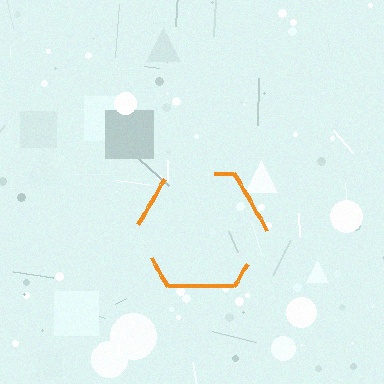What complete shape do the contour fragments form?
The contour fragments form a hexagon.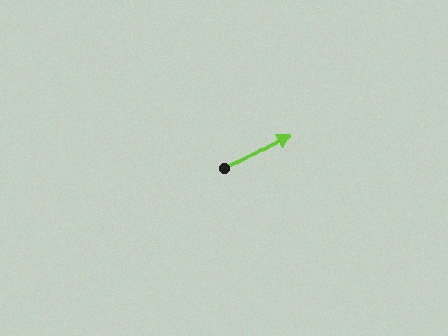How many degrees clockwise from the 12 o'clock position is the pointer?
Approximately 62 degrees.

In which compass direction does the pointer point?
Northeast.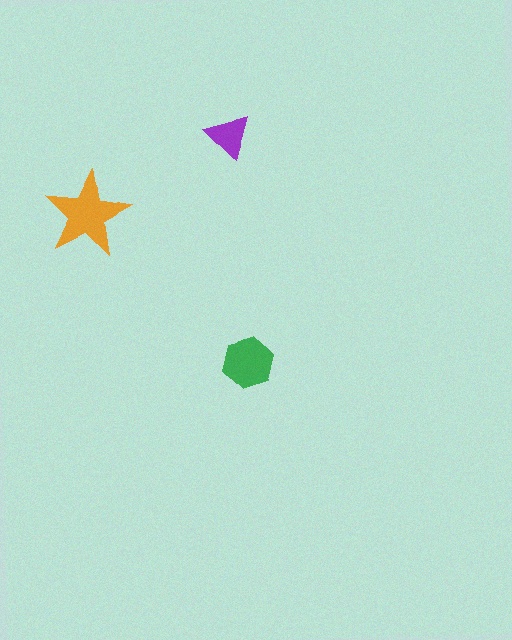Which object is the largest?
The orange star.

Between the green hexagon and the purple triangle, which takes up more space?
The green hexagon.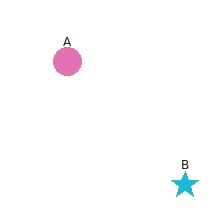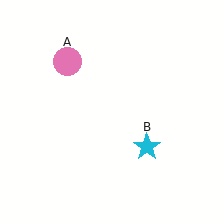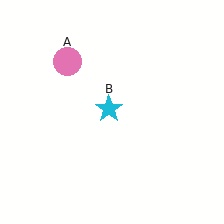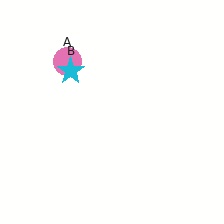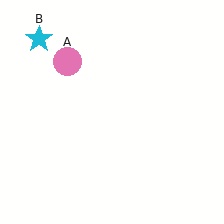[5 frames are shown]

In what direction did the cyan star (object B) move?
The cyan star (object B) moved up and to the left.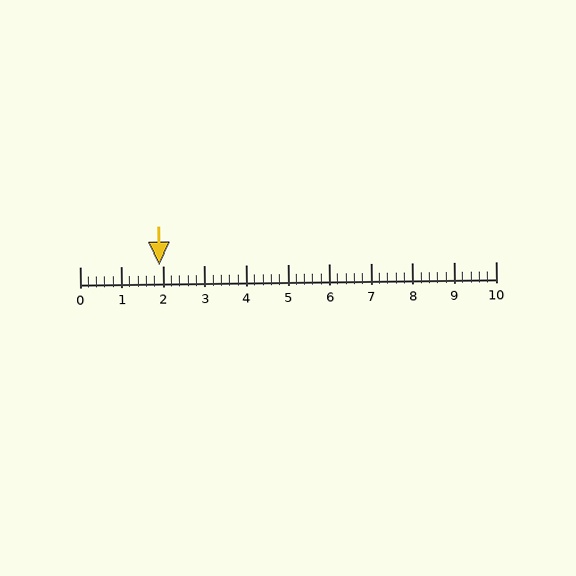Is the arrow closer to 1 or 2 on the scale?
The arrow is closer to 2.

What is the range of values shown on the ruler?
The ruler shows values from 0 to 10.